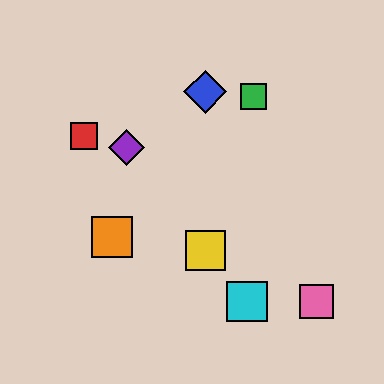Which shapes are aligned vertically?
The blue diamond, the yellow square are aligned vertically.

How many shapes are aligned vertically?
2 shapes (the blue diamond, the yellow square) are aligned vertically.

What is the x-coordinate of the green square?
The green square is at x≈254.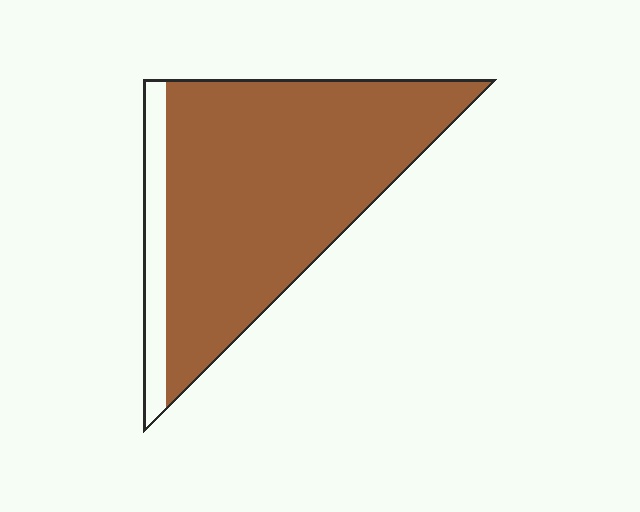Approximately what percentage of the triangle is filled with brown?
Approximately 85%.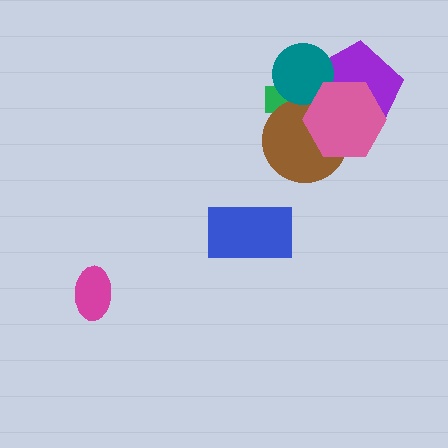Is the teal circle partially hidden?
Yes, it is partially covered by another shape.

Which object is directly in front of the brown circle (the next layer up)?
The purple pentagon is directly in front of the brown circle.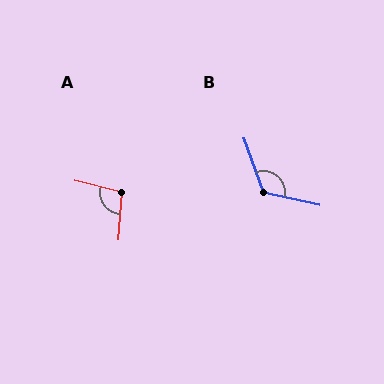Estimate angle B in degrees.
Approximately 122 degrees.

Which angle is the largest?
B, at approximately 122 degrees.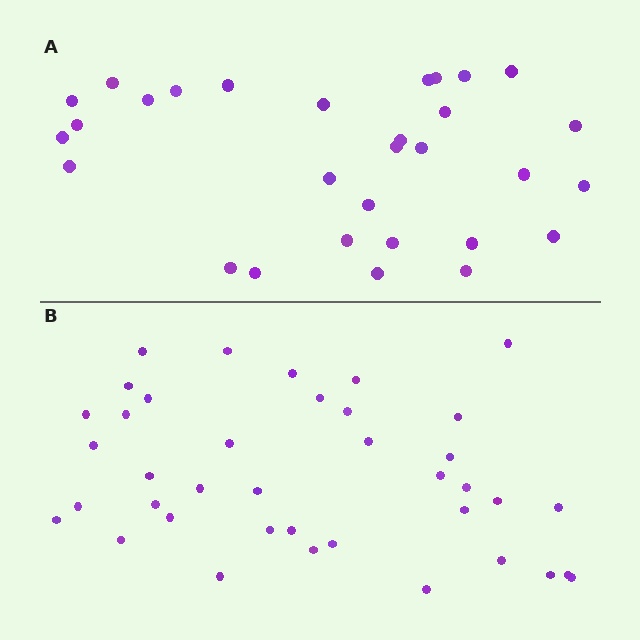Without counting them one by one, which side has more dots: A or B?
Region B (the bottom region) has more dots.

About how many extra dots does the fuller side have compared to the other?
Region B has roughly 8 or so more dots than region A.